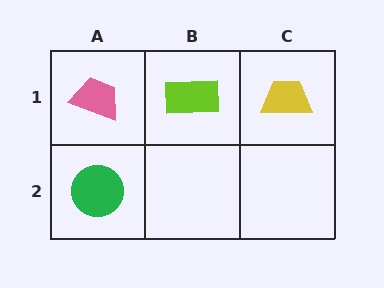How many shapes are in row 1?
3 shapes.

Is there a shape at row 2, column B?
No, that cell is empty.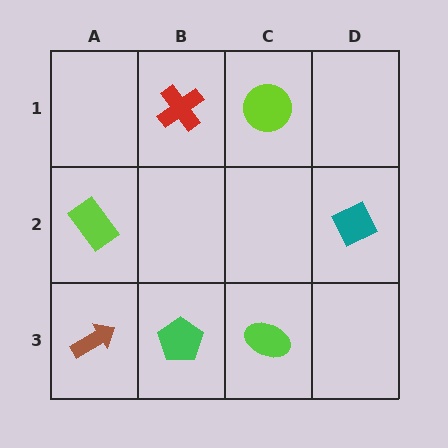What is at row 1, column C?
A lime circle.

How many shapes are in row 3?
3 shapes.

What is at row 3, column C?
A lime ellipse.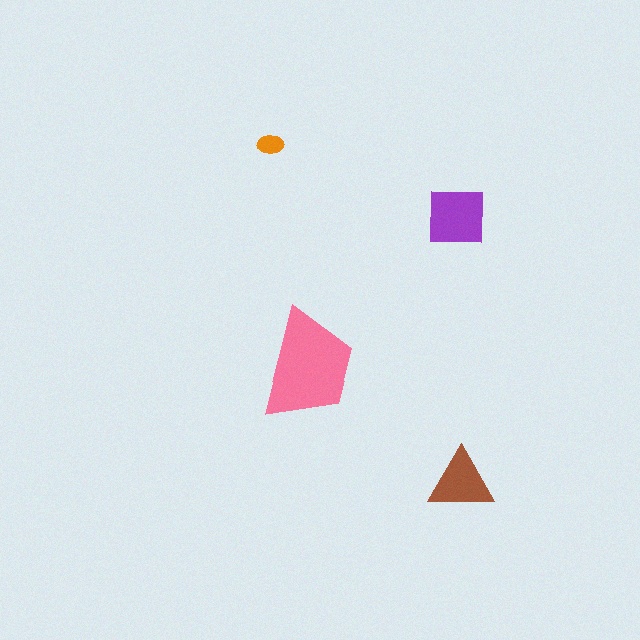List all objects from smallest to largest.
The orange ellipse, the brown triangle, the purple square, the pink trapezoid.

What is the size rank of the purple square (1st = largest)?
2nd.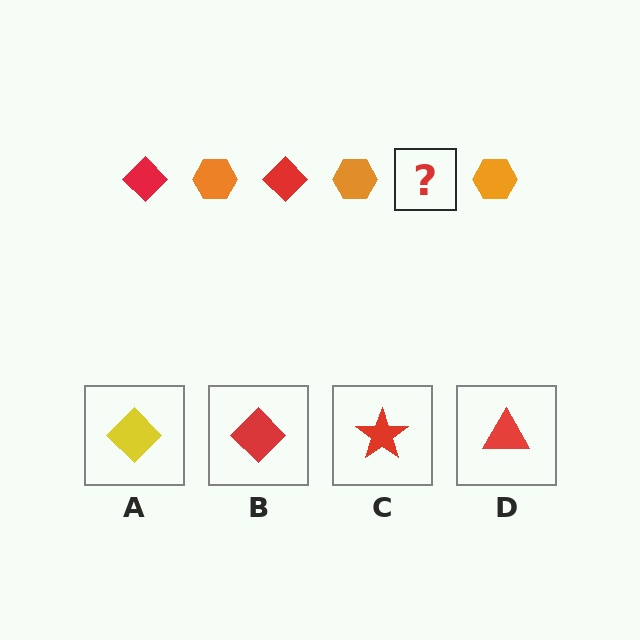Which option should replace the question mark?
Option B.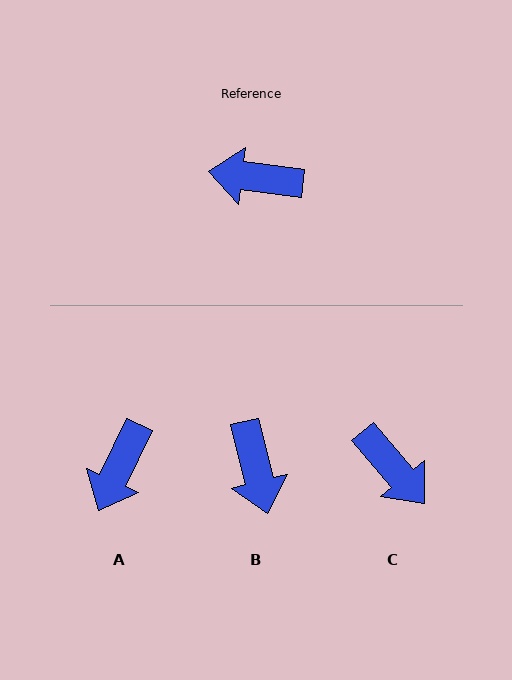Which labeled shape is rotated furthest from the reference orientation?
C, about 138 degrees away.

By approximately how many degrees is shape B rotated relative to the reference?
Approximately 111 degrees counter-clockwise.